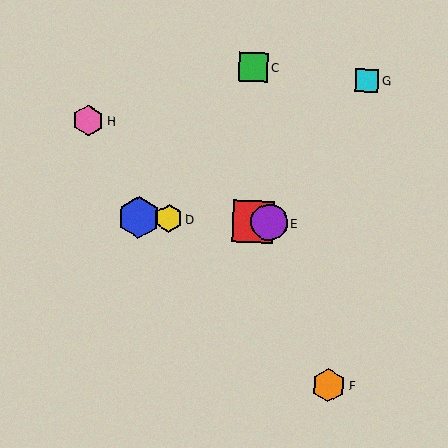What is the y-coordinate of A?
Object A is at y≈222.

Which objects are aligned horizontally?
Objects A, B, D, E are aligned horizontally.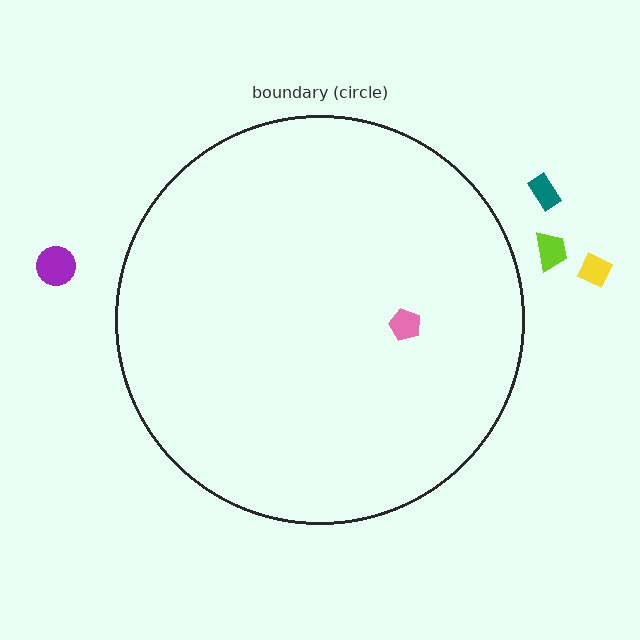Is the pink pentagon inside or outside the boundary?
Inside.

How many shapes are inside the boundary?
1 inside, 4 outside.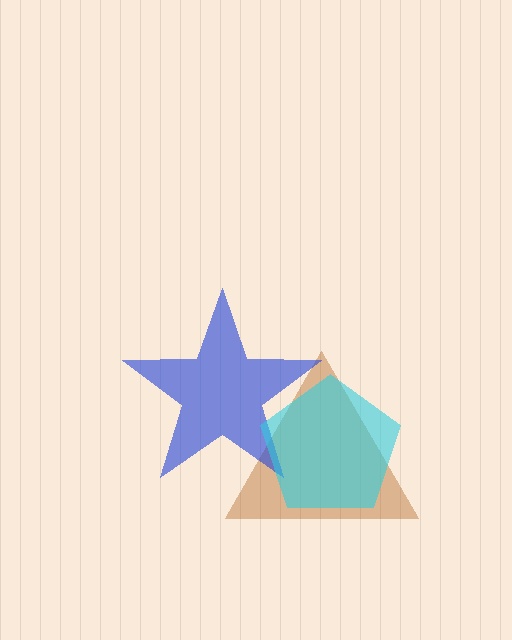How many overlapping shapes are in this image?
There are 3 overlapping shapes in the image.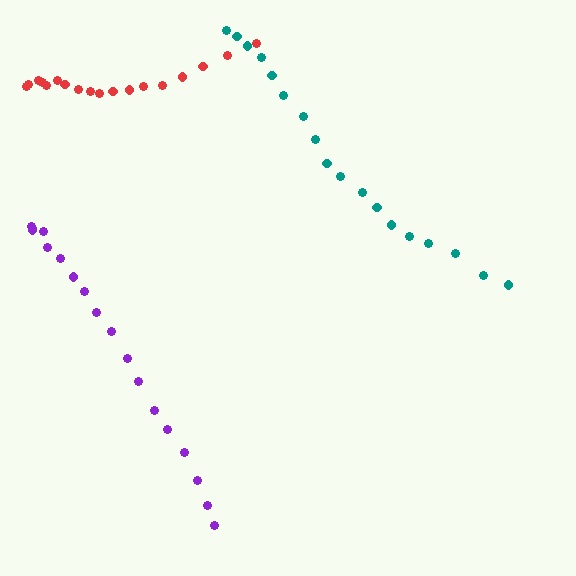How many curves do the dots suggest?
There are 3 distinct paths.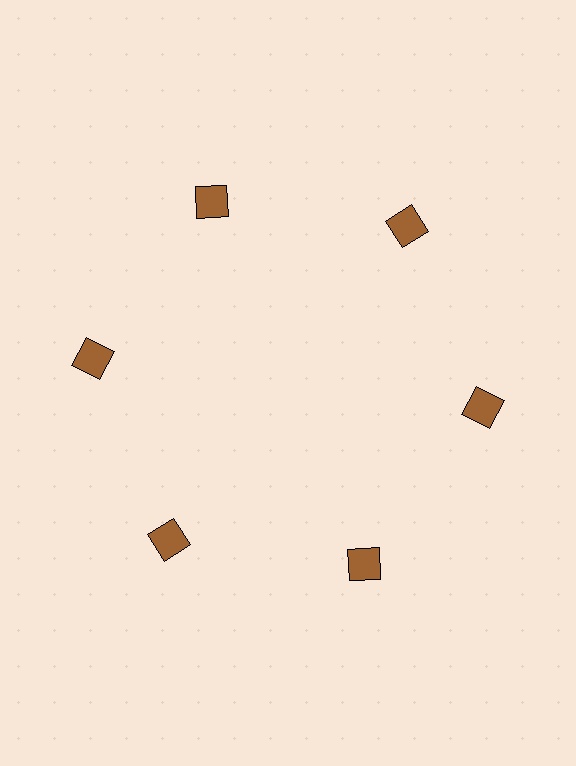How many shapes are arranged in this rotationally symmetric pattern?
There are 6 shapes, arranged in 6 groups of 1.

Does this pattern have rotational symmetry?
Yes, this pattern has 6-fold rotational symmetry. It looks the same after rotating 60 degrees around the center.